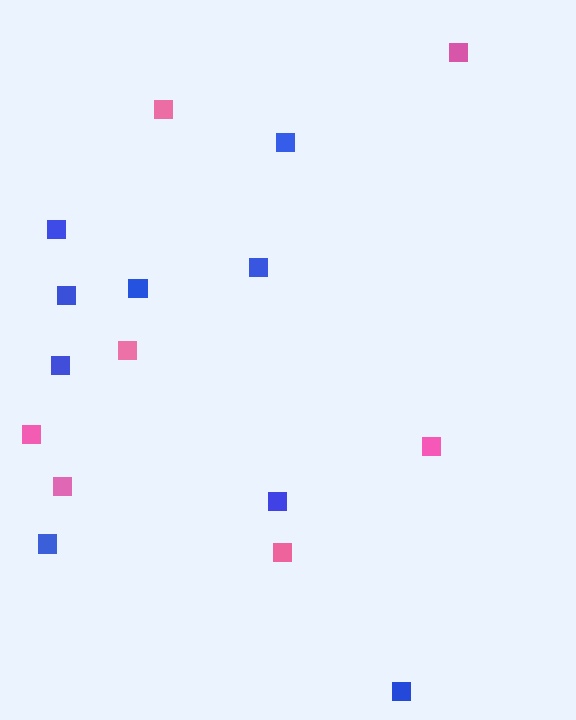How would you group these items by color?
There are 2 groups: one group of blue squares (9) and one group of pink squares (7).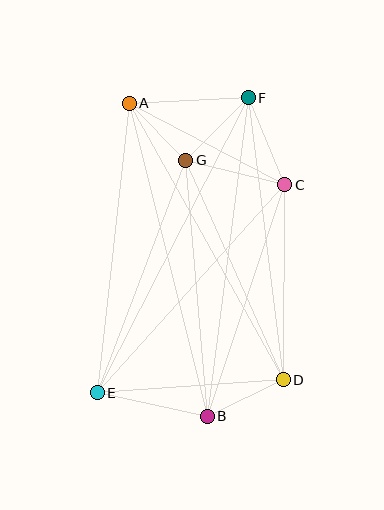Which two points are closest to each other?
Points A and G are closest to each other.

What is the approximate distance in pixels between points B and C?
The distance between B and C is approximately 244 pixels.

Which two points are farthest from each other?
Points E and F are farthest from each other.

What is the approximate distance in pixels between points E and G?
The distance between E and G is approximately 249 pixels.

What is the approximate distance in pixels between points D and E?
The distance between D and E is approximately 186 pixels.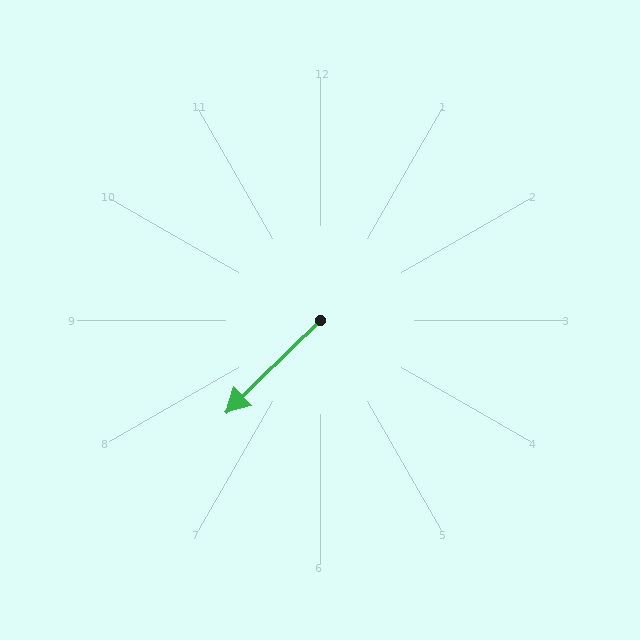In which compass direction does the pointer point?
Southwest.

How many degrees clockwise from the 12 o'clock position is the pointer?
Approximately 226 degrees.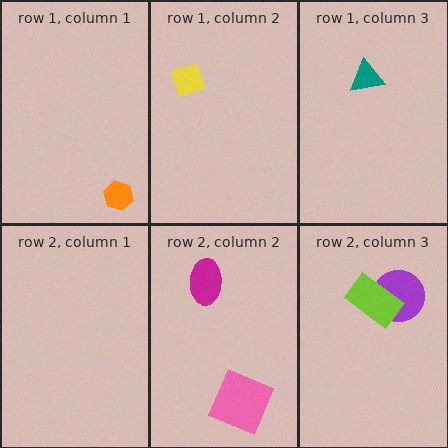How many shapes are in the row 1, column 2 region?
1.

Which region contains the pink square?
The row 2, column 2 region.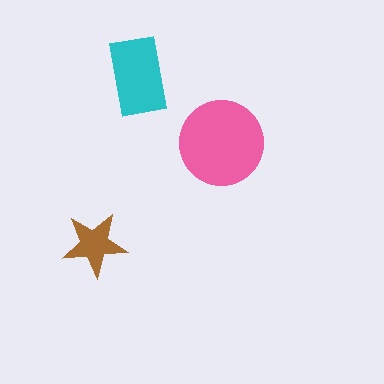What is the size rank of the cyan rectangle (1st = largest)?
2nd.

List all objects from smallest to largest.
The brown star, the cyan rectangle, the pink circle.